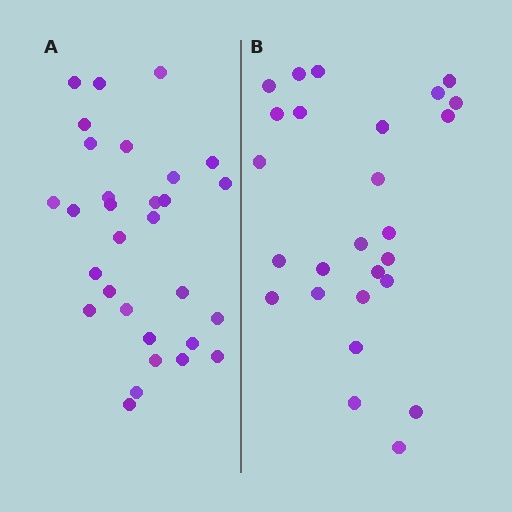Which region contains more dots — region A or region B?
Region A (the left region) has more dots.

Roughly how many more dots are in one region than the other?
Region A has about 4 more dots than region B.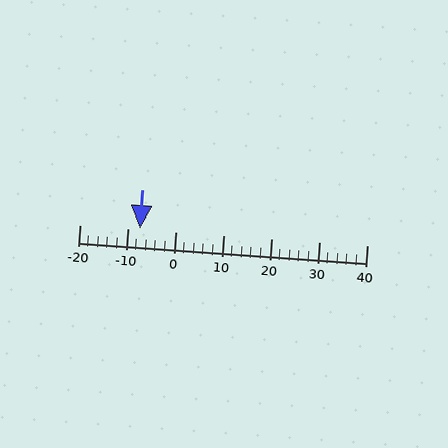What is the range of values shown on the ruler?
The ruler shows values from -20 to 40.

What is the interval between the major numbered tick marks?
The major tick marks are spaced 10 units apart.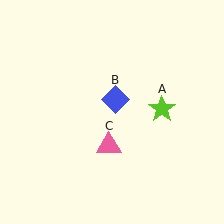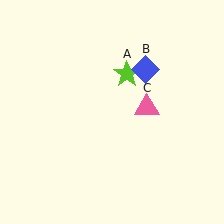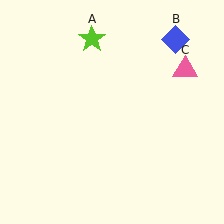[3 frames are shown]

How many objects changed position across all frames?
3 objects changed position: lime star (object A), blue diamond (object B), pink triangle (object C).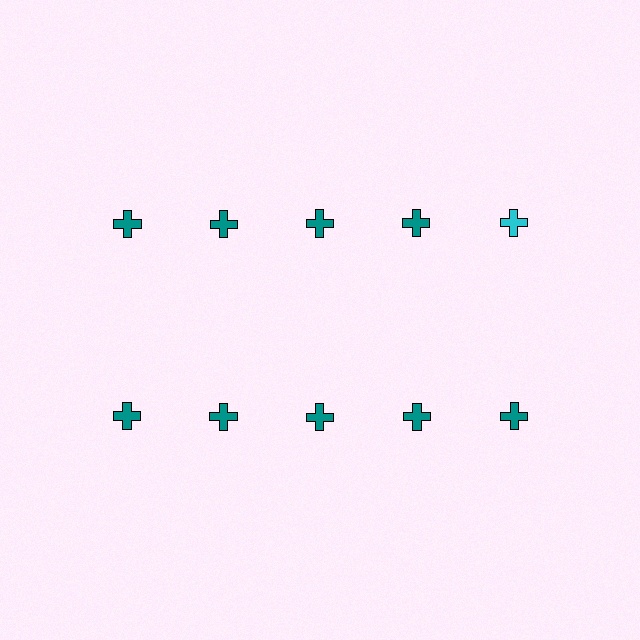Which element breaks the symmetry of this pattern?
The cyan cross in the top row, rightmost column breaks the symmetry. All other shapes are teal crosses.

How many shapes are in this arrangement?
There are 10 shapes arranged in a grid pattern.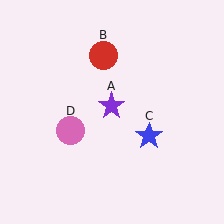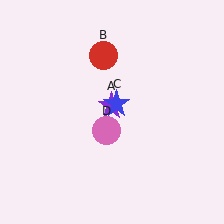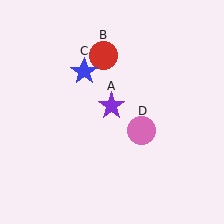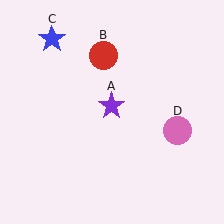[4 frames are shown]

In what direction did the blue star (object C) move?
The blue star (object C) moved up and to the left.